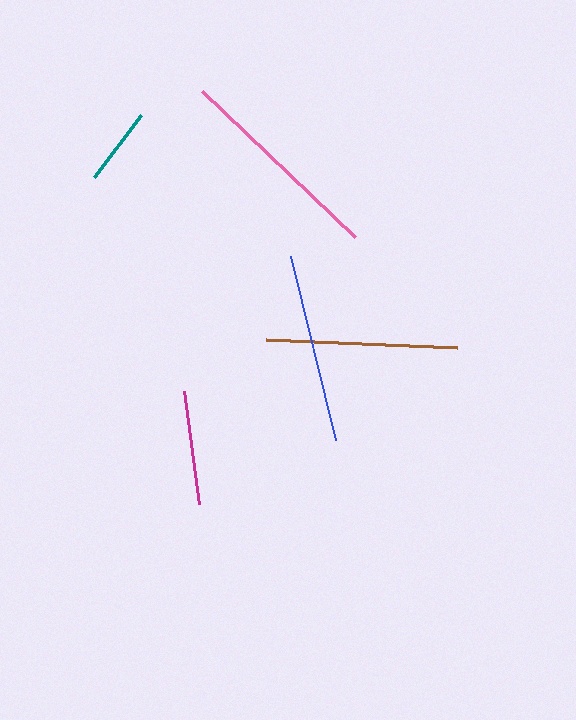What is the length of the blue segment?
The blue segment is approximately 189 pixels long.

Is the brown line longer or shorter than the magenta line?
The brown line is longer than the magenta line.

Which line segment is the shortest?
The teal line is the shortest at approximately 77 pixels.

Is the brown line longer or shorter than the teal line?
The brown line is longer than the teal line.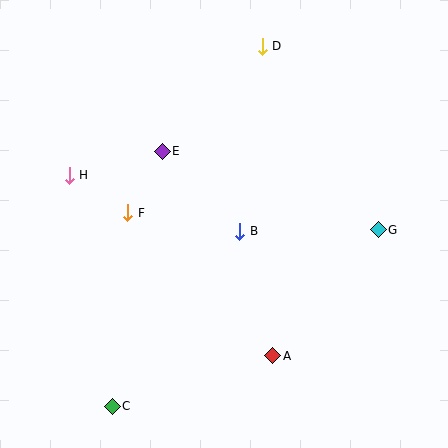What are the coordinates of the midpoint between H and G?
The midpoint between H and G is at (224, 203).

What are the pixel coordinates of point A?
Point A is at (273, 356).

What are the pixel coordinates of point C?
Point C is at (112, 406).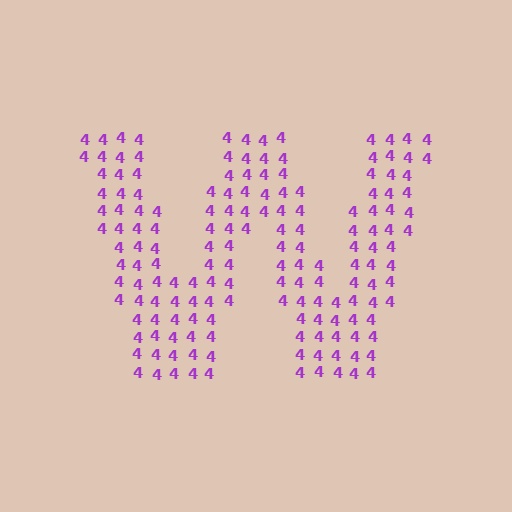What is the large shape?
The large shape is the letter W.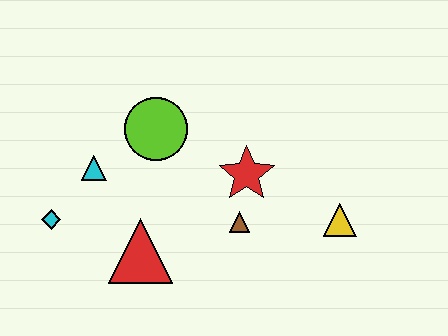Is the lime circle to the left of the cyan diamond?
No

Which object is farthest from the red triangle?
The yellow triangle is farthest from the red triangle.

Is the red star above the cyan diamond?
Yes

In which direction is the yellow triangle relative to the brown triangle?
The yellow triangle is to the right of the brown triangle.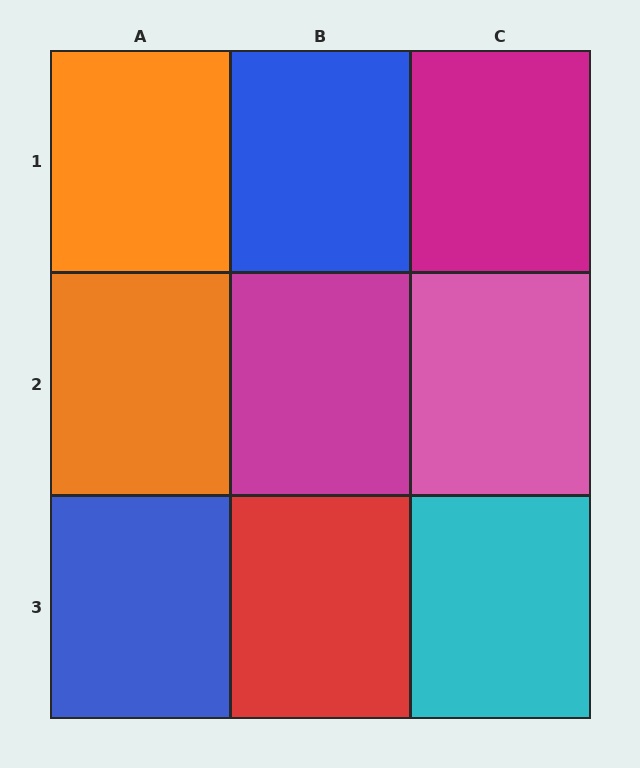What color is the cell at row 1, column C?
Magenta.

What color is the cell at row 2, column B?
Magenta.